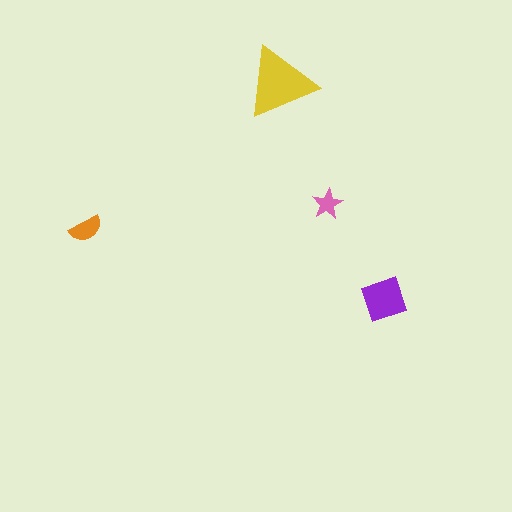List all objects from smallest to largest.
The pink star, the orange semicircle, the purple square, the yellow triangle.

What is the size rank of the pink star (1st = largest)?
4th.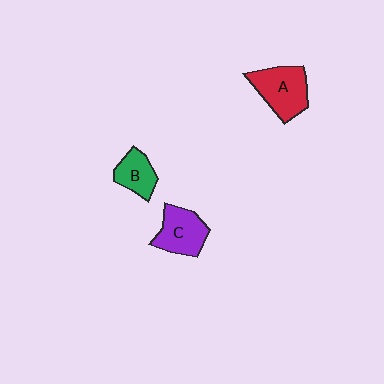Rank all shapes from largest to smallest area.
From largest to smallest: A (red), C (purple), B (green).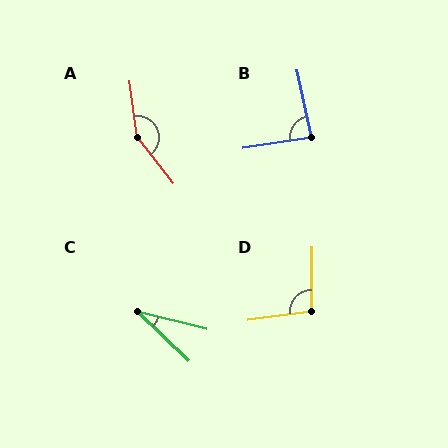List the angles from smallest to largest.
C (30°), B (86°), D (98°), A (149°).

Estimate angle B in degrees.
Approximately 86 degrees.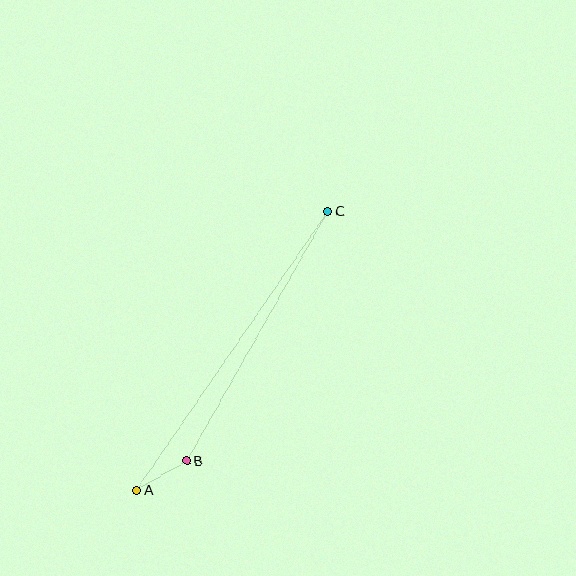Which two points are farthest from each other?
Points A and C are farthest from each other.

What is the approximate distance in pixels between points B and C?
The distance between B and C is approximately 286 pixels.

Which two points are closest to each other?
Points A and B are closest to each other.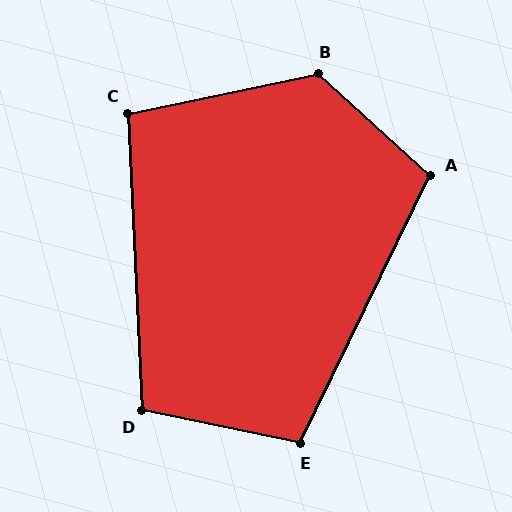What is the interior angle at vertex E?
Approximately 104 degrees (obtuse).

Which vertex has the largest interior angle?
B, at approximately 126 degrees.